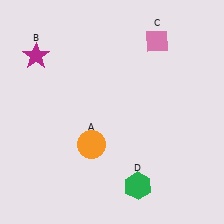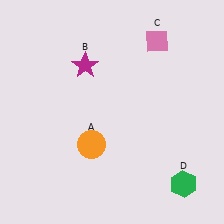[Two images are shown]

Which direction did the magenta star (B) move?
The magenta star (B) moved right.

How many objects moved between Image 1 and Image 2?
2 objects moved between the two images.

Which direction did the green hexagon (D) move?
The green hexagon (D) moved right.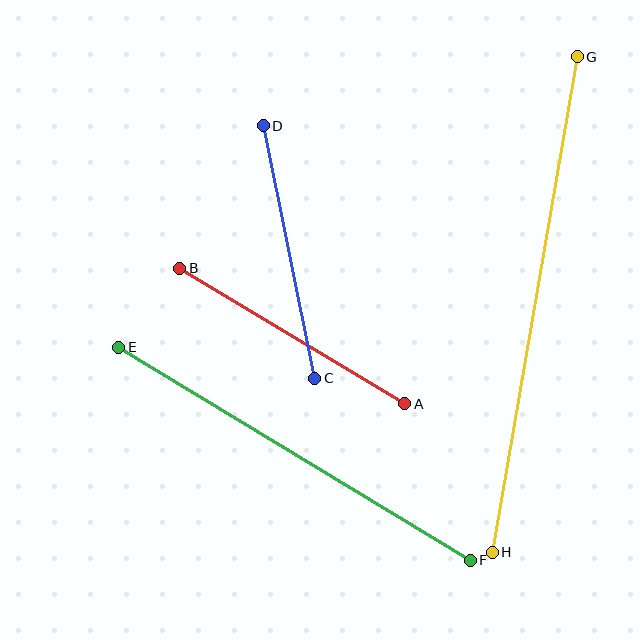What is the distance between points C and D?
The distance is approximately 258 pixels.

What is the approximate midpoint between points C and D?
The midpoint is at approximately (289, 252) pixels.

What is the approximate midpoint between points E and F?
The midpoint is at approximately (294, 454) pixels.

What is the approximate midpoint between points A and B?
The midpoint is at approximately (292, 336) pixels.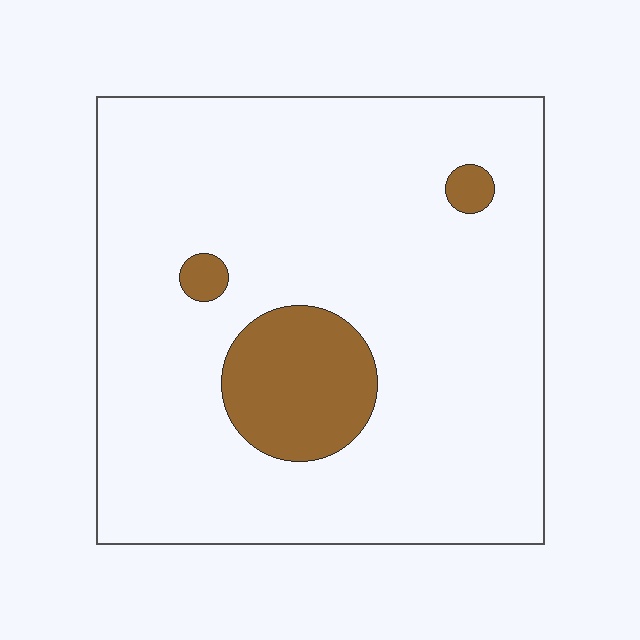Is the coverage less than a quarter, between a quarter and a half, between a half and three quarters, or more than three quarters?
Less than a quarter.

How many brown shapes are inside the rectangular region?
3.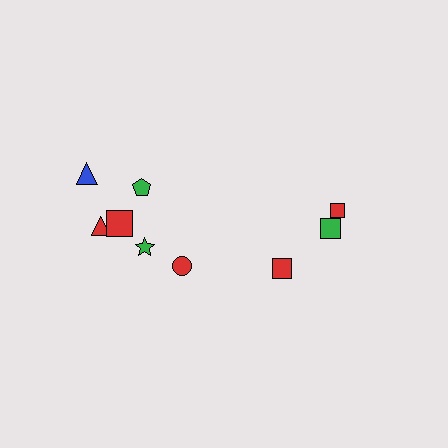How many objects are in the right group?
There are 3 objects.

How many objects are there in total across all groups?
There are 9 objects.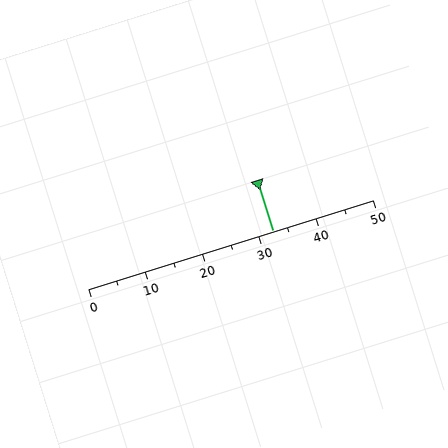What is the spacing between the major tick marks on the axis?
The major ticks are spaced 10 apart.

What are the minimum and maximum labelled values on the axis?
The axis runs from 0 to 50.